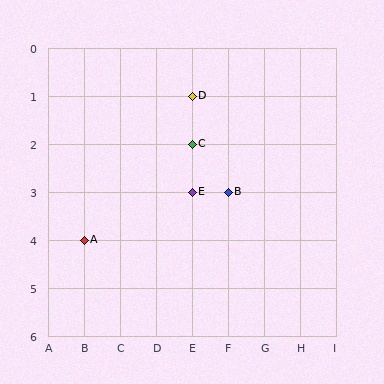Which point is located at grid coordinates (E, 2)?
Point C is at (E, 2).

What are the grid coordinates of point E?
Point E is at grid coordinates (E, 3).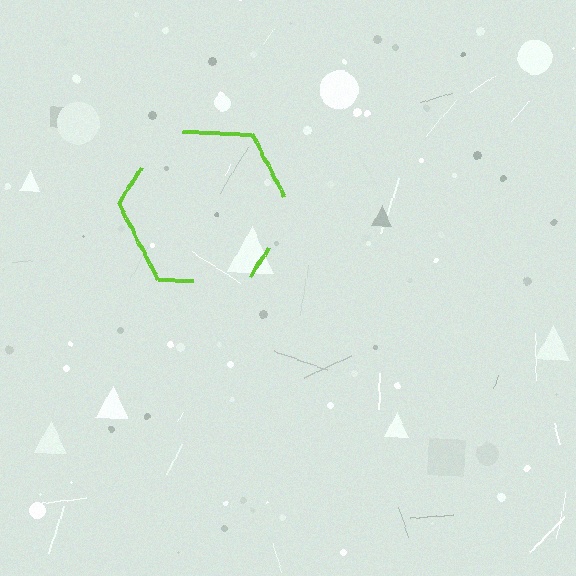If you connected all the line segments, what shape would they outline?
They would outline a hexagon.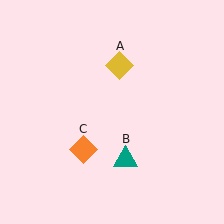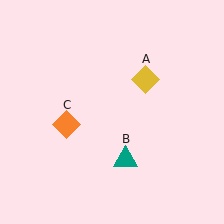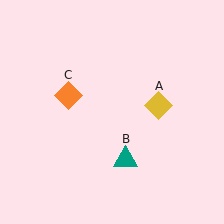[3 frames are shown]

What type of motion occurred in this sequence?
The yellow diamond (object A), orange diamond (object C) rotated clockwise around the center of the scene.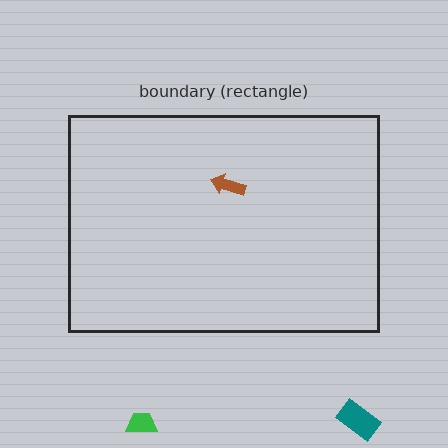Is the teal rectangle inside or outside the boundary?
Outside.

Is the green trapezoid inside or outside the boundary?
Outside.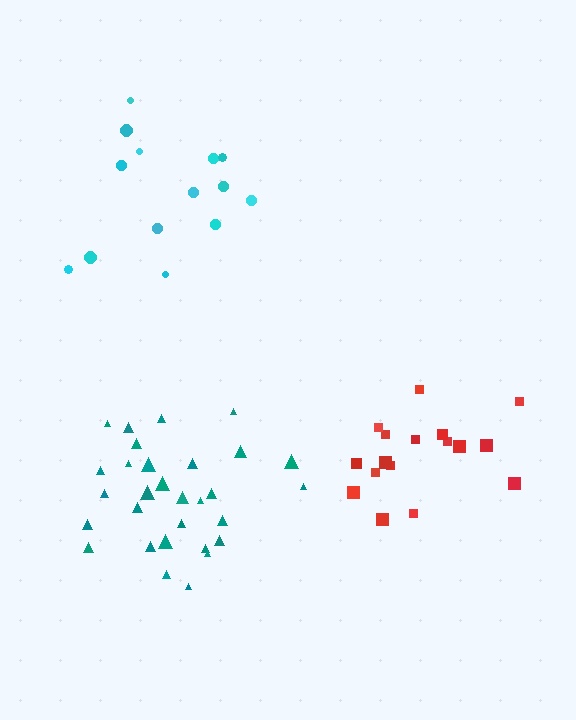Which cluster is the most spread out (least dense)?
Cyan.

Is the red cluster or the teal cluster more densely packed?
Teal.